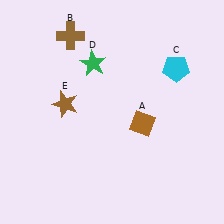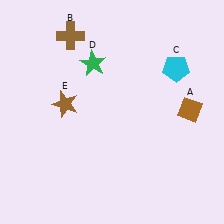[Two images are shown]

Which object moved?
The brown diamond (A) moved right.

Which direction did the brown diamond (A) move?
The brown diamond (A) moved right.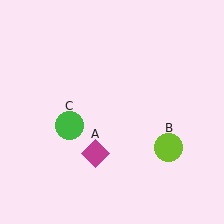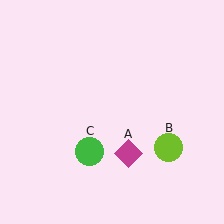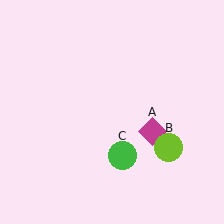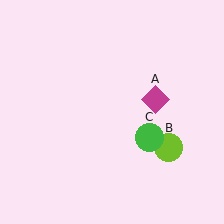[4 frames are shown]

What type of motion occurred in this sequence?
The magenta diamond (object A), green circle (object C) rotated counterclockwise around the center of the scene.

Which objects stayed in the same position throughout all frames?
Lime circle (object B) remained stationary.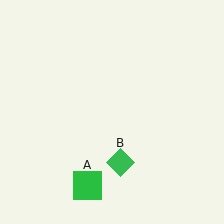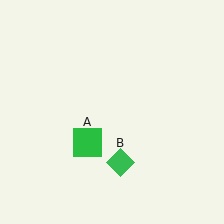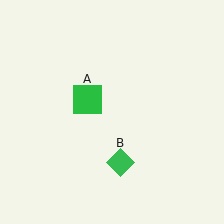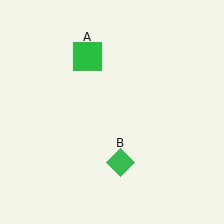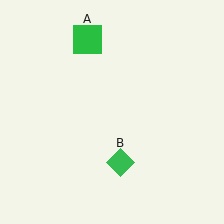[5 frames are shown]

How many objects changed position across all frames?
1 object changed position: green square (object A).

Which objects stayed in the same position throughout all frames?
Green diamond (object B) remained stationary.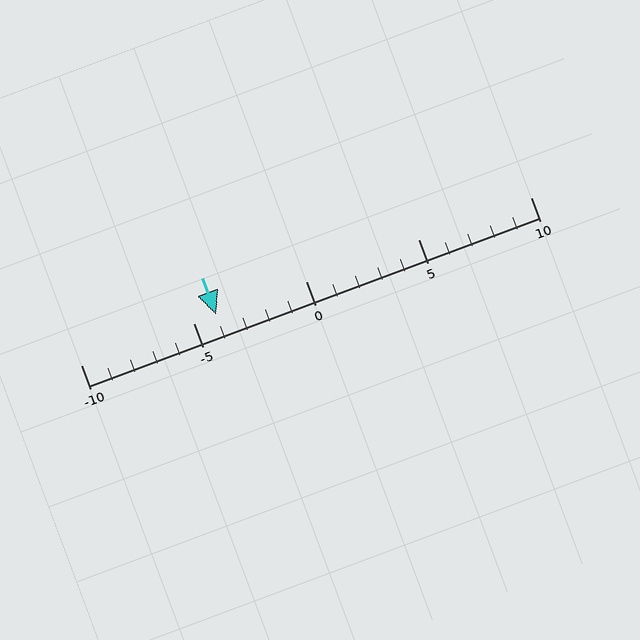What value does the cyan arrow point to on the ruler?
The cyan arrow points to approximately -4.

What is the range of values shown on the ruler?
The ruler shows values from -10 to 10.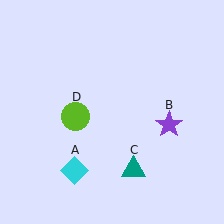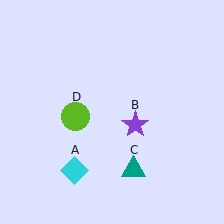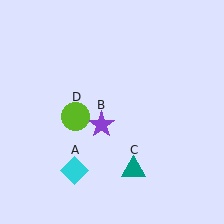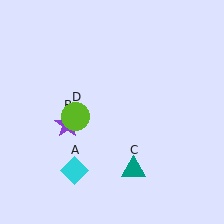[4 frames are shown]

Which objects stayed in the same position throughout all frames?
Cyan diamond (object A) and teal triangle (object C) and lime circle (object D) remained stationary.